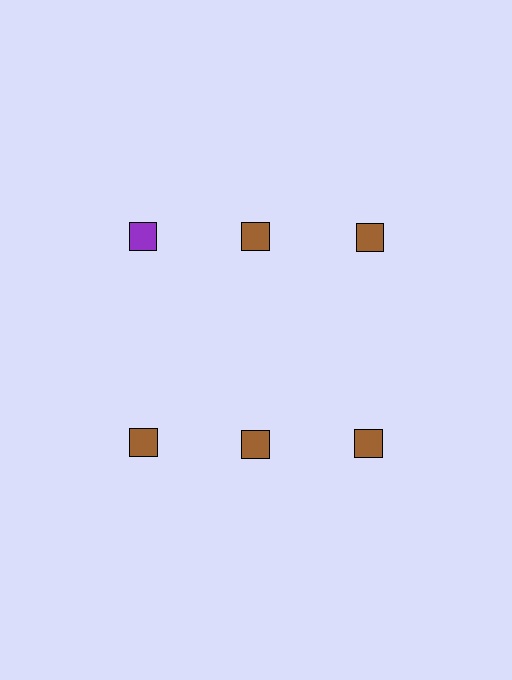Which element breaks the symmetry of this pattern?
The purple square in the top row, leftmost column breaks the symmetry. All other shapes are brown squares.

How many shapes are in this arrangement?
There are 6 shapes arranged in a grid pattern.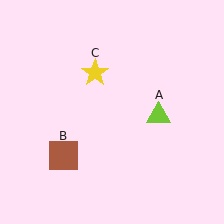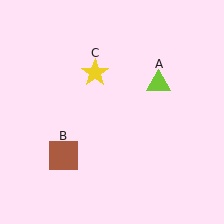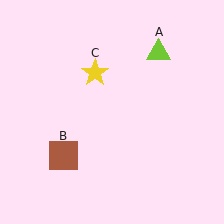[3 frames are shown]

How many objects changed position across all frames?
1 object changed position: lime triangle (object A).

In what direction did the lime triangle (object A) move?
The lime triangle (object A) moved up.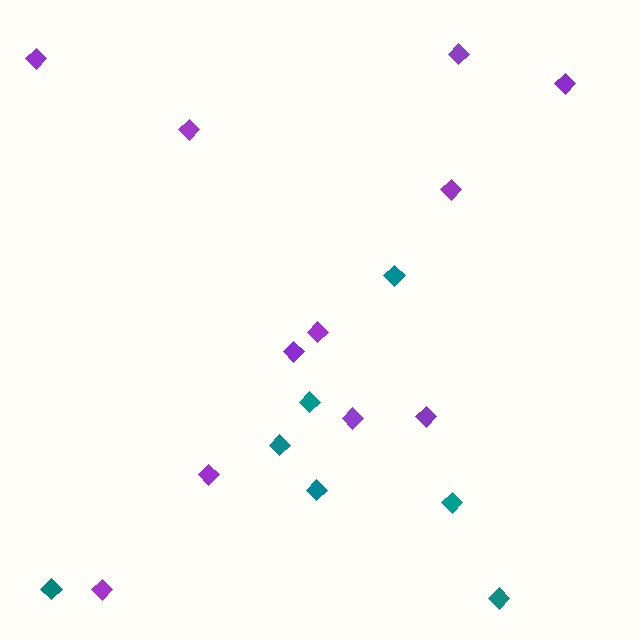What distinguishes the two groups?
There are 2 groups: one group of teal diamonds (7) and one group of purple diamonds (11).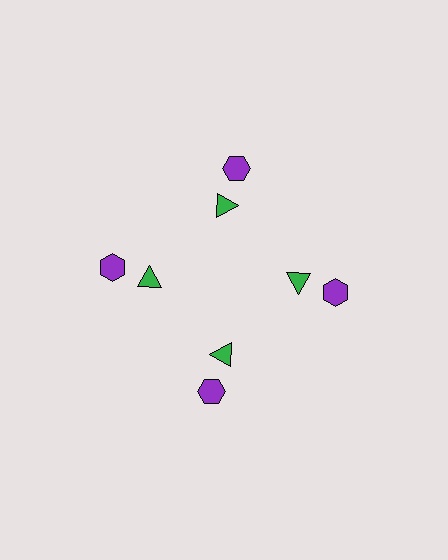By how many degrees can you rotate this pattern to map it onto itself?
The pattern maps onto itself every 90 degrees of rotation.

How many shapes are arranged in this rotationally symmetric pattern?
There are 8 shapes, arranged in 4 groups of 2.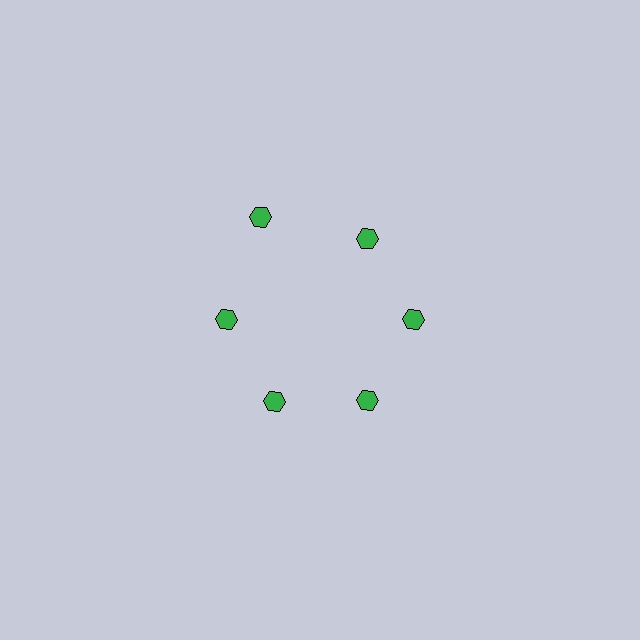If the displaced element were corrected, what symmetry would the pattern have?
It would have 6-fold rotational symmetry — the pattern would map onto itself every 60 degrees.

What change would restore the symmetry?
The symmetry would be restored by moving it inward, back onto the ring so that all 6 hexagons sit at equal angles and equal distance from the center.